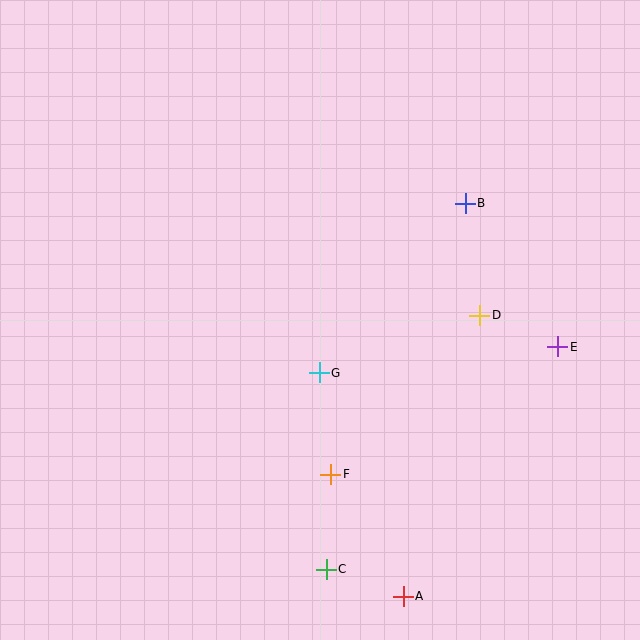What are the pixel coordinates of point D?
Point D is at (480, 315).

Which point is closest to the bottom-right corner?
Point A is closest to the bottom-right corner.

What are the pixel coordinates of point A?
Point A is at (403, 596).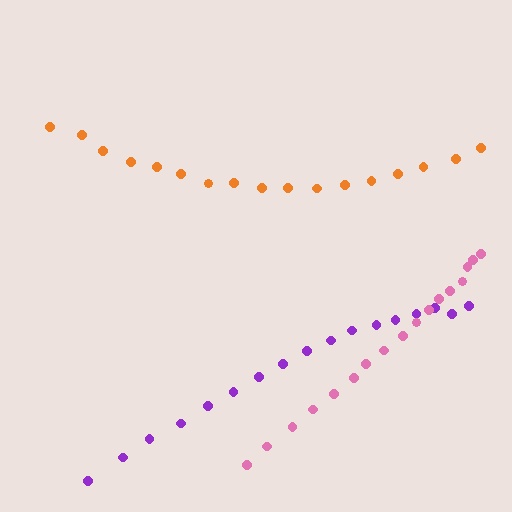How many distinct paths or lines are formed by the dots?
There are 3 distinct paths.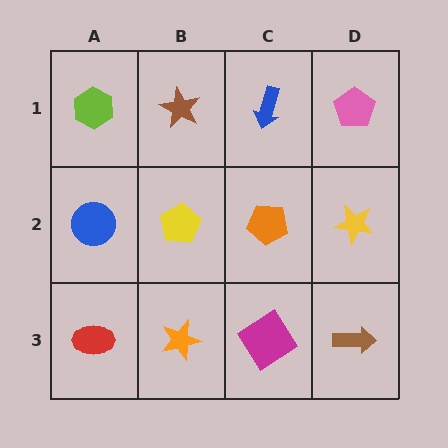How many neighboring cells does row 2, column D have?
3.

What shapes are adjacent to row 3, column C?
An orange pentagon (row 2, column C), an orange star (row 3, column B), a brown arrow (row 3, column D).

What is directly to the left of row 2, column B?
A blue circle.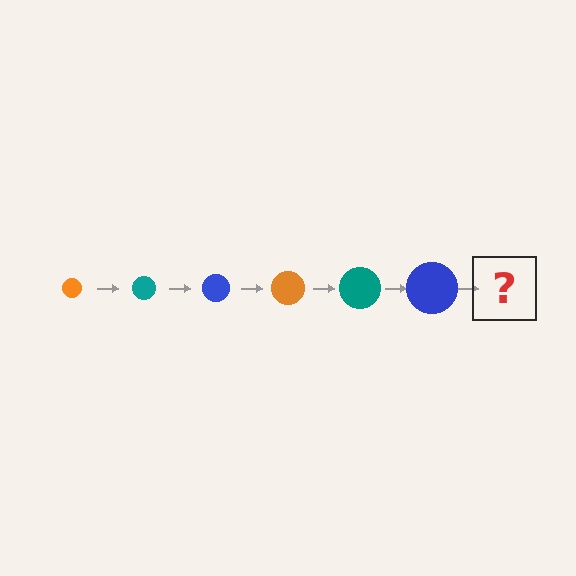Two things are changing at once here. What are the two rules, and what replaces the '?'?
The two rules are that the circle grows larger each step and the color cycles through orange, teal, and blue. The '?' should be an orange circle, larger than the previous one.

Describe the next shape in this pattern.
It should be an orange circle, larger than the previous one.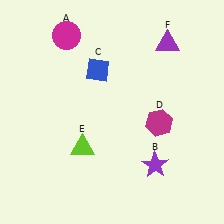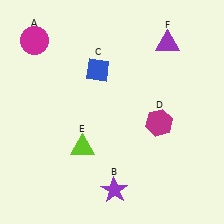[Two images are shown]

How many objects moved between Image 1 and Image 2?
2 objects moved between the two images.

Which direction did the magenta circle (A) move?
The magenta circle (A) moved left.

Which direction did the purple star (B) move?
The purple star (B) moved left.